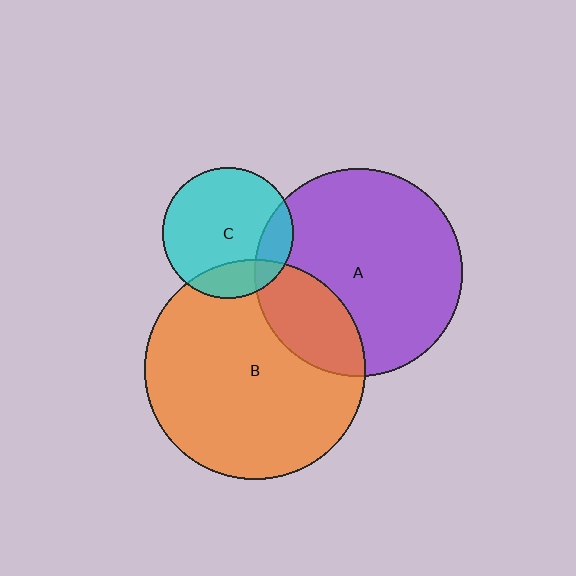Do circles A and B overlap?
Yes.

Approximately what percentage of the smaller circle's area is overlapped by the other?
Approximately 25%.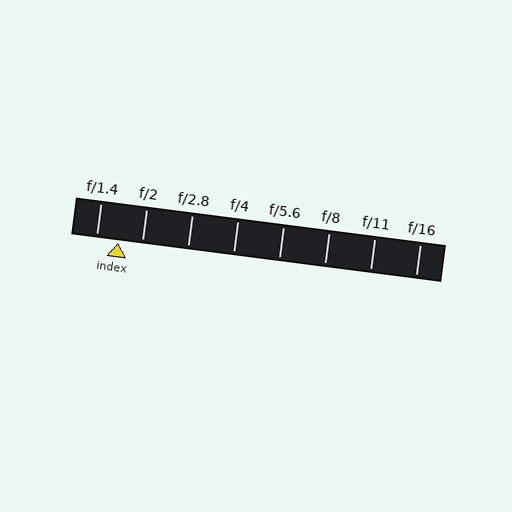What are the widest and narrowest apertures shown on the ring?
The widest aperture shown is f/1.4 and the narrowest is f/16.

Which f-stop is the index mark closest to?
The index mark is closest to f/1.4.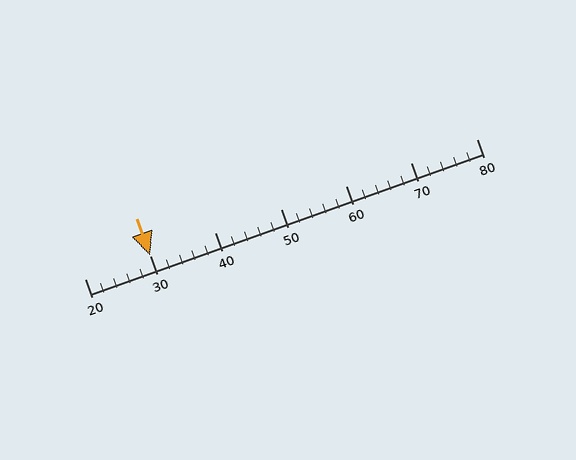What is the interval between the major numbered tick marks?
The major tick marks are spaced 10 units apart.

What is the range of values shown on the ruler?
The ruler shows values from 20 to 80.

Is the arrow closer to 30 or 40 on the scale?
The arrow is closer to 30.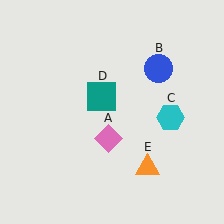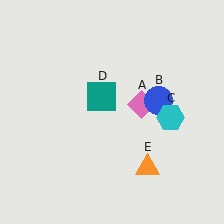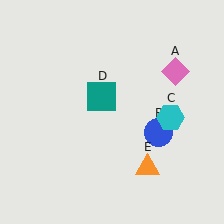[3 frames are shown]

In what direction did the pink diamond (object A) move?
The pink diamond (object A) moved up and to the right.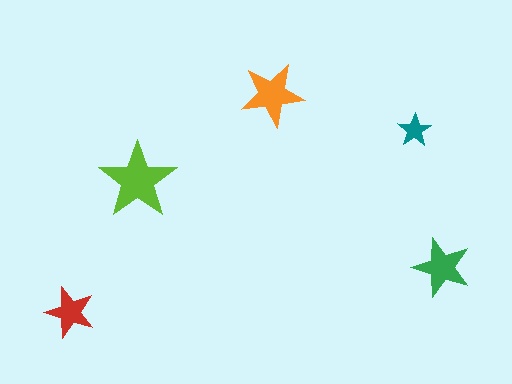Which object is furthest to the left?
The red star is leftmost.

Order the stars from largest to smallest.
the lime one, the orange one, the green one, the red one, the teal one.